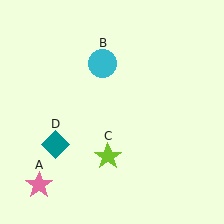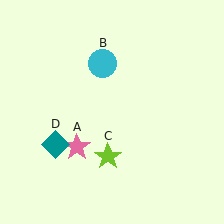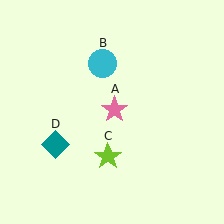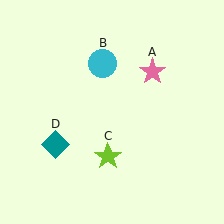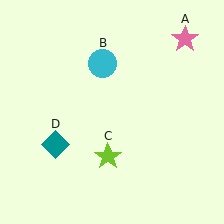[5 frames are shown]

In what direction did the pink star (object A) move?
The pink star (object A) moved up and to the right.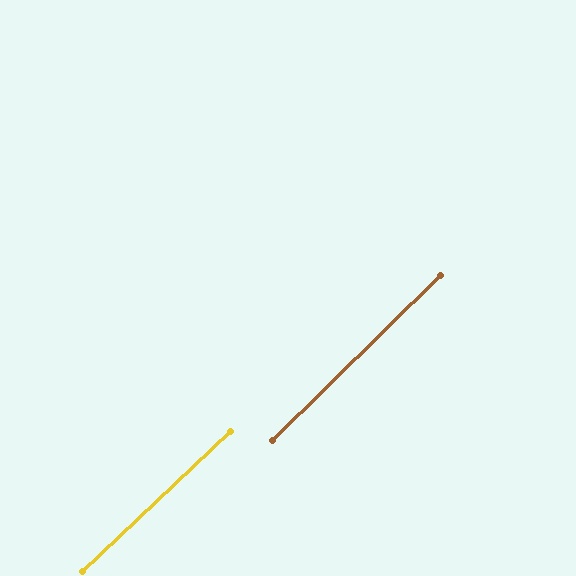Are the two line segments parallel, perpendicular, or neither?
Parallel — their directions differ by only 1.2°.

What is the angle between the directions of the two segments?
Approximately 1 degree.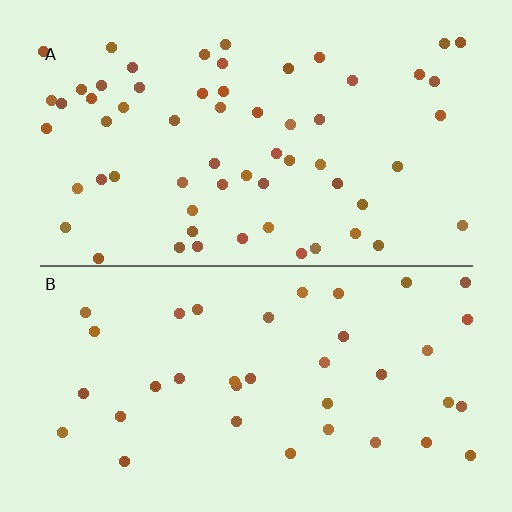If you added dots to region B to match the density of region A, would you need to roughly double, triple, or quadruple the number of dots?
Approximately double.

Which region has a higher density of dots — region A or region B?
A (the top).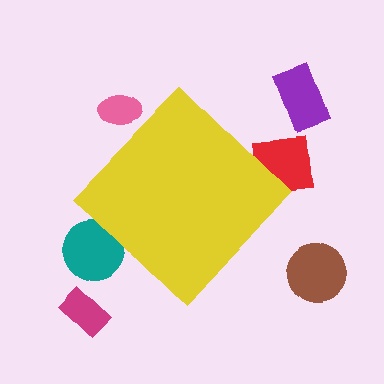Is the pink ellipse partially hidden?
Yes, the pink ellipse is partially hidden behind the yellow diamond.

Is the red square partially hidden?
Yes, the red square is partially hidden behind the yellow diamond.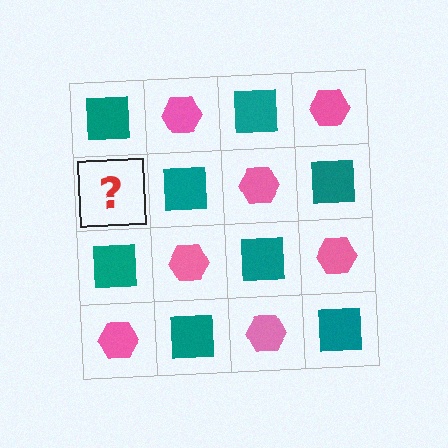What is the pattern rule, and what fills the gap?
The rule is that it alternates teal square and pink hexagon in a checkerboard pattern. The gap should be filled with a pink hexagon.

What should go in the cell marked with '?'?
The missing cell should contain a pink hexagon.